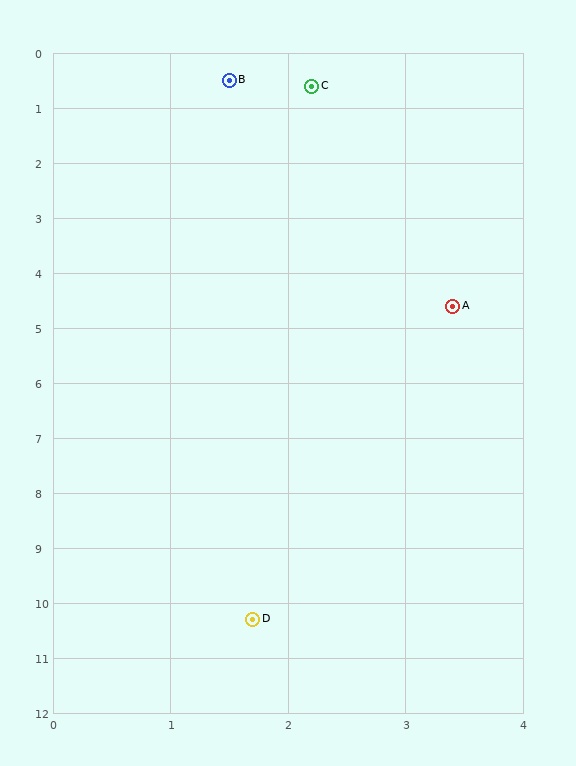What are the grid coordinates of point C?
Point C is at approximately (2.2, 0.6).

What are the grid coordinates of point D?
Point D is at approximately (1.7, 10.3).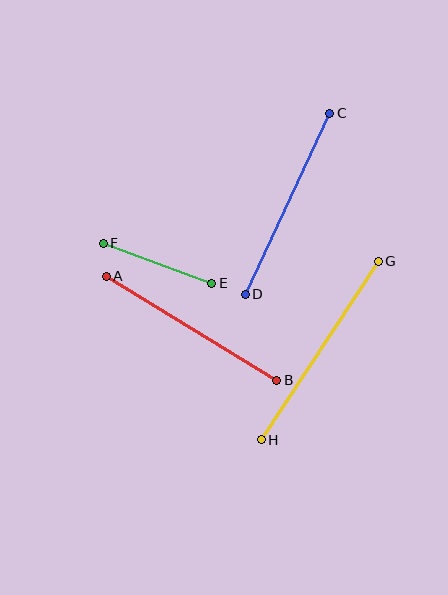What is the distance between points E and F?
The distance is approximately 116 pixels.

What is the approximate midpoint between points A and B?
The midpoint is at approximately (192, 328) pixels.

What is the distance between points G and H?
The distance is approximately 214 pixels.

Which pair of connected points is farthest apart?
Points G and H are farthest apart.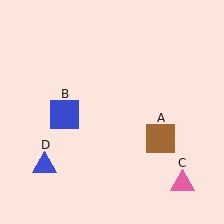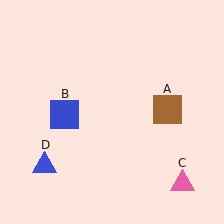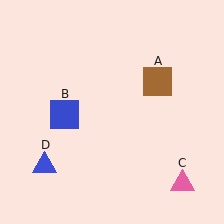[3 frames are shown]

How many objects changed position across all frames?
1 object changed position: brown square (object A).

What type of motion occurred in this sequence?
The brown square (object A) rotated counterclockwise around the center of the scene.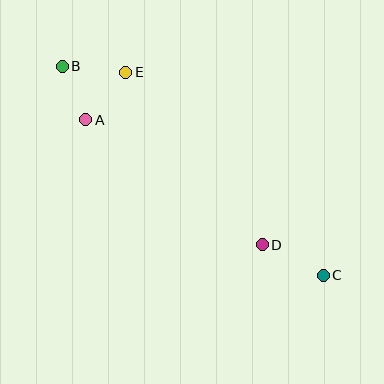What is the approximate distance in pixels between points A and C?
The distance between A and C is approximately 284 pixels.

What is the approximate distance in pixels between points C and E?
The distance between C and E is approximately 283 pixels.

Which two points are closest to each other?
Points A and B are closest to each other.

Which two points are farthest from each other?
Points B and C are farthest from each other.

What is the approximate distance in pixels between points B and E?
The distance between B and E is approximately 64 pixels.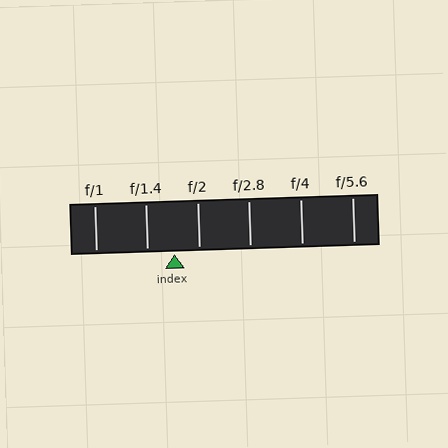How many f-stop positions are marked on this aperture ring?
There are 6 f-stop positions marked.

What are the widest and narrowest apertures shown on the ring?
The widest aperture shown is f/1 and the narrowest is f/5.6.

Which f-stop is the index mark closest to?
The index mark is closest to f/2.